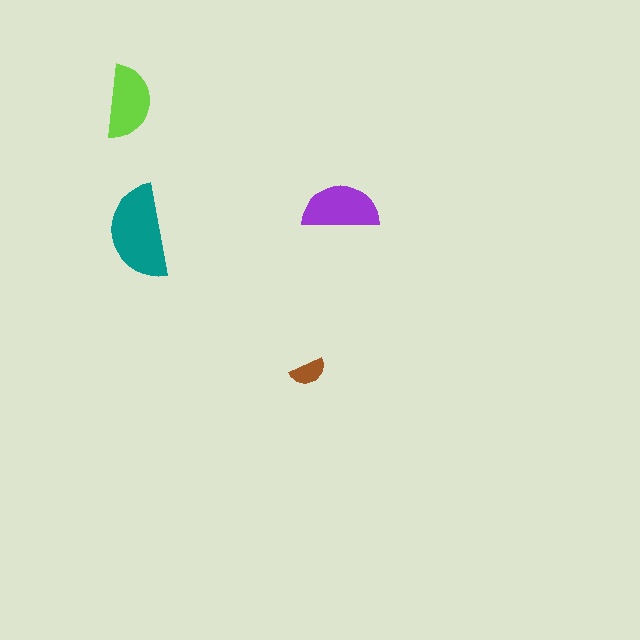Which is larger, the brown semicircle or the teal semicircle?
The teal one.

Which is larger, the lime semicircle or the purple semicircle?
The purple one.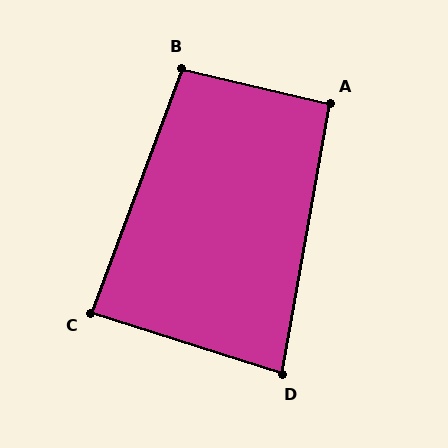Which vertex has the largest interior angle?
B, at approximately 97 degrees.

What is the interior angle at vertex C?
Approximately 87 degrees (approximately right).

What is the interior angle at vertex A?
Approximately 93 degrees (approximately right).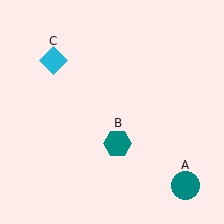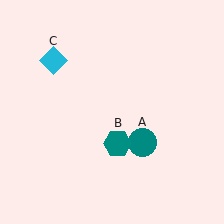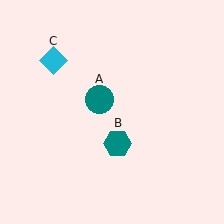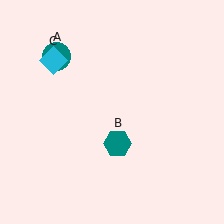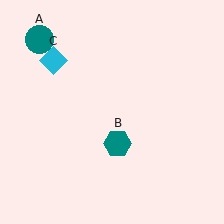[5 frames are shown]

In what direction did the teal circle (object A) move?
The teal circle (object A) moved up and to the left.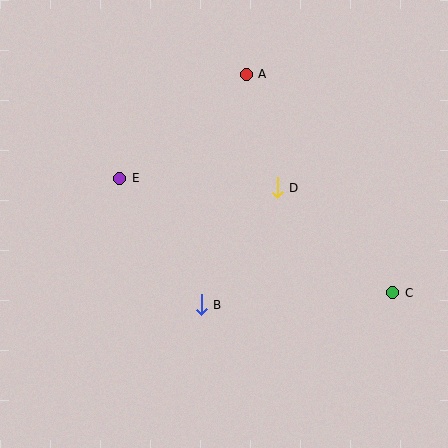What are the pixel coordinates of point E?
Point E is at (120, 178).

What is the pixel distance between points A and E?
The distance between A and E is 164 pixels.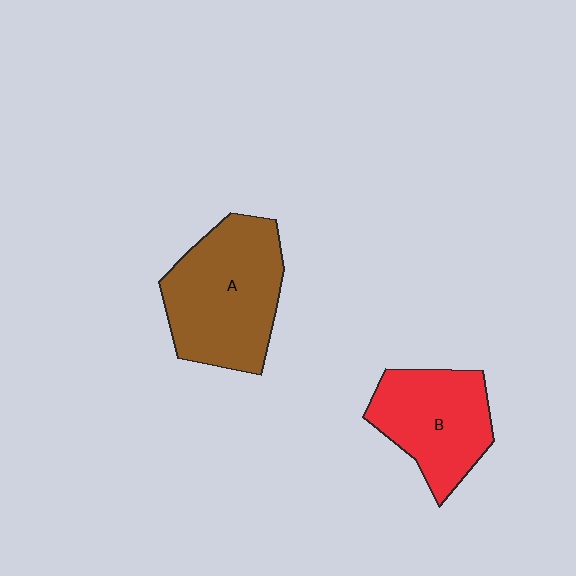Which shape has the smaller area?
Shape B (red).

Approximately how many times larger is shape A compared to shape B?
Approximately 1.3 times.